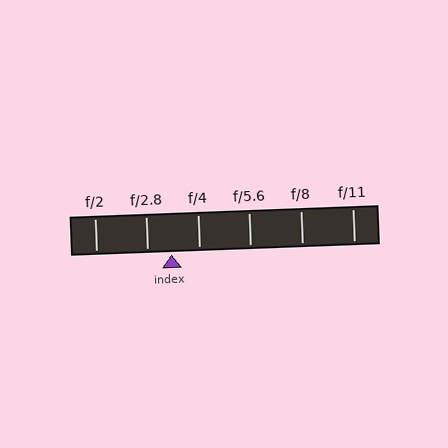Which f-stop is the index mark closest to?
The index mark is closest to f/2.8.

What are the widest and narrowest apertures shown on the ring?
The widest aperture shown is f/2 and the narrowest is f/11.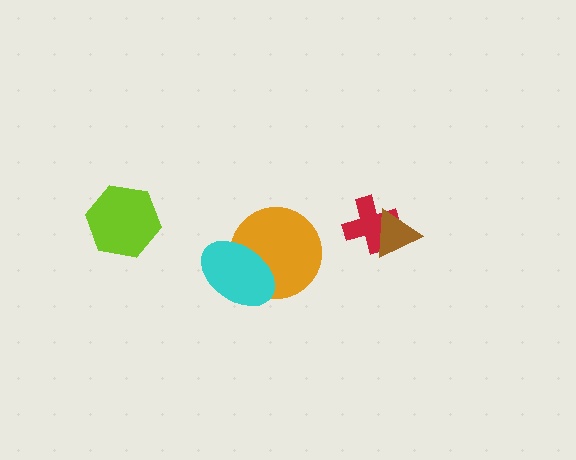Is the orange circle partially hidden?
Yes, it is partially covered by another shape.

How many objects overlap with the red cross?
1 object overlaps with the red cross.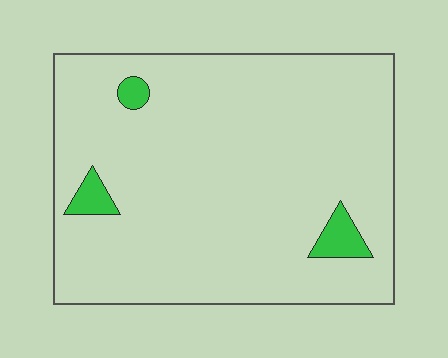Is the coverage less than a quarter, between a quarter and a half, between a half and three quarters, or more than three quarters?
Less than a quarter.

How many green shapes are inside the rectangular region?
3.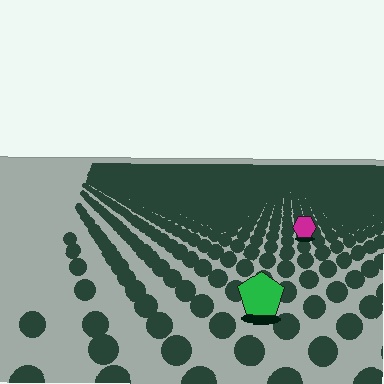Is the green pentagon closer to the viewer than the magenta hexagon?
Yes. The green pentagon is closer — you can tell from the texture gradient: the ground texture is coarser near it.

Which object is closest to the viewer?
The green pentagon is closest. The texture marks near it are larger and more spread out.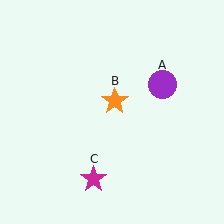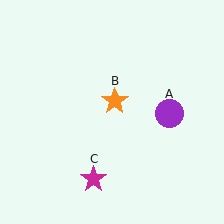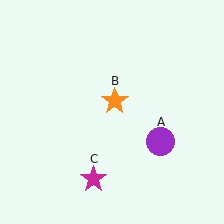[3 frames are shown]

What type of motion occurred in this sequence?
The purple circle (object A) rotated clockwise around the center of the scene.